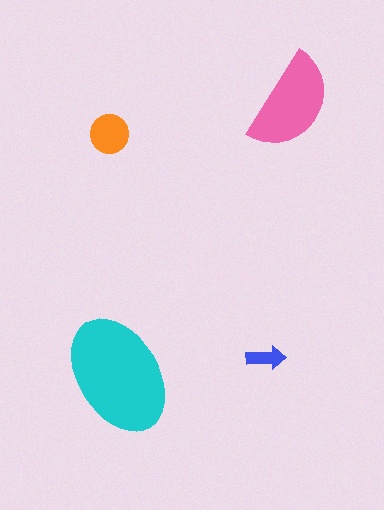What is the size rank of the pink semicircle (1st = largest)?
2nd.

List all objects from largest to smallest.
The cyan ellipse, the pink semicircle, the orange circle, the blue arrow.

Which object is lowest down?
The cyan ellipse is bottommost.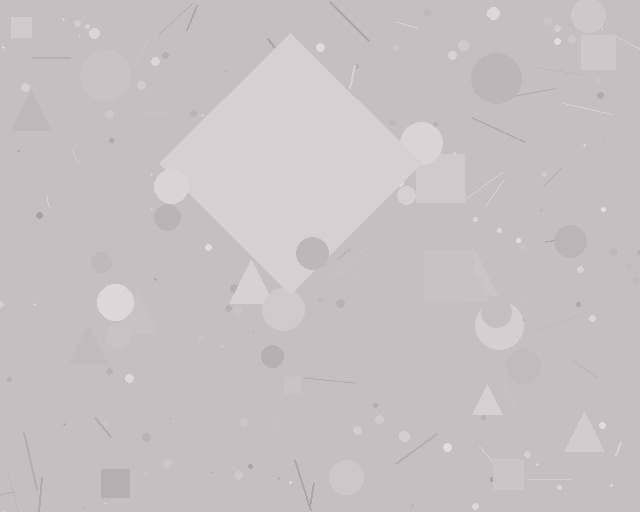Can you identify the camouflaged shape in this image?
The camouflaged shape is a diamond.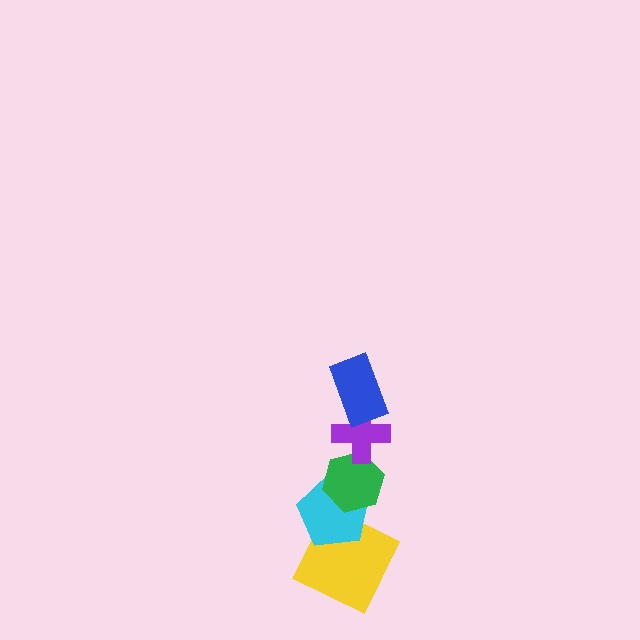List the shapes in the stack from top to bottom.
From top to bottom: the blue rectangle, the purple cross, the green hexagon, the cyan pentagon, the yellow square.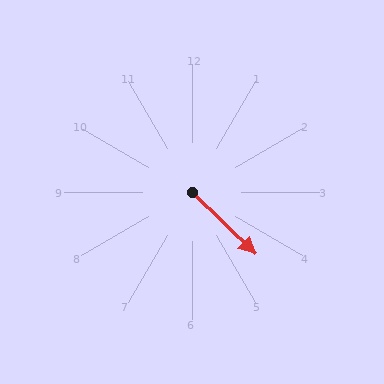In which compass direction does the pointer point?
Southeast.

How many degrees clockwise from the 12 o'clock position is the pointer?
Approximately 134 degrees.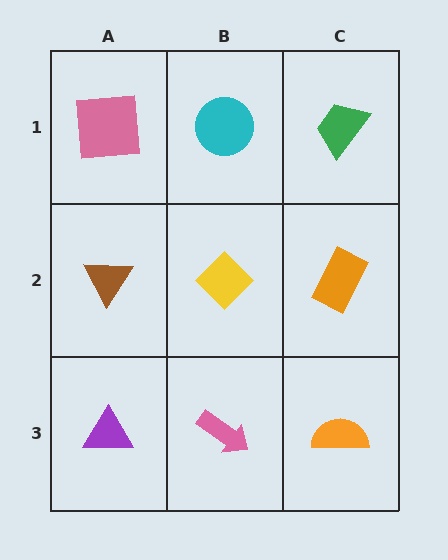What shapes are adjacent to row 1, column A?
A brown triangle (row 2, column A), a cyan circle (row 1, column B).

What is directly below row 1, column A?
A brown triangle.